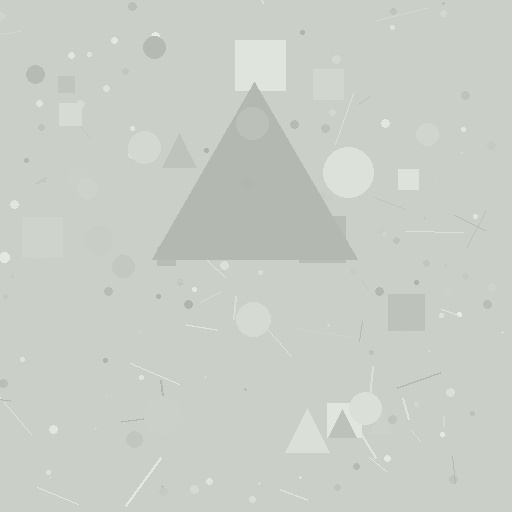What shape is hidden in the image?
A triangle is hidden in the image.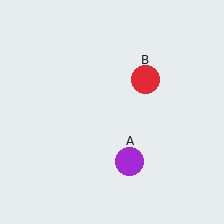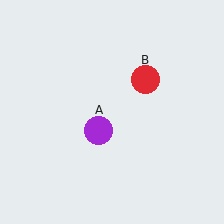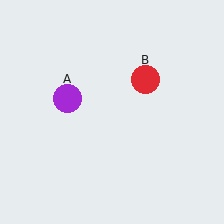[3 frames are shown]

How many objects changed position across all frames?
1 object changed position: purple circle (object A).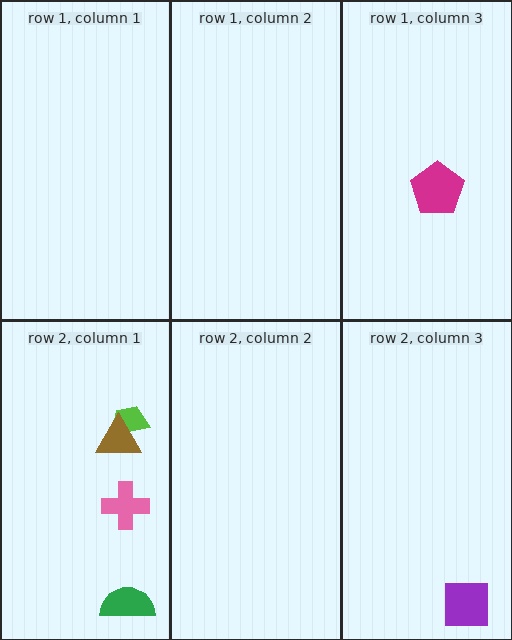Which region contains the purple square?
The row 2, column 3 region.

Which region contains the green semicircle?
The row 2, column 1 region.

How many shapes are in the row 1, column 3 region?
1.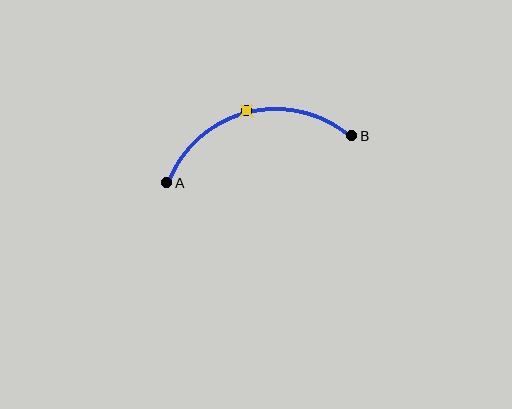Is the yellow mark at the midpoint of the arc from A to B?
Yes. The yellow mark lies on the arc at equal arc-length from both A and B — it is the arc midpoint.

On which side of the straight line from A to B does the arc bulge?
The arc bulges above the straight line connecting A and B.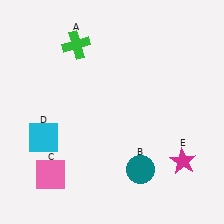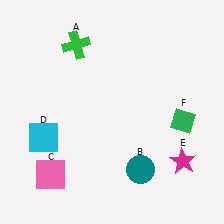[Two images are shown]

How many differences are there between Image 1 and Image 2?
There is 1 difference between the two images.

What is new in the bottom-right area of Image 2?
A green diamond (F) was added in the bottom-right area of Image 2.